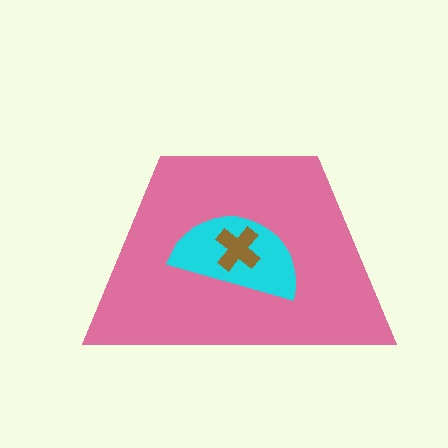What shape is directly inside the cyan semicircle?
The brown cross.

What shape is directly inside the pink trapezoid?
The cyan semicircle.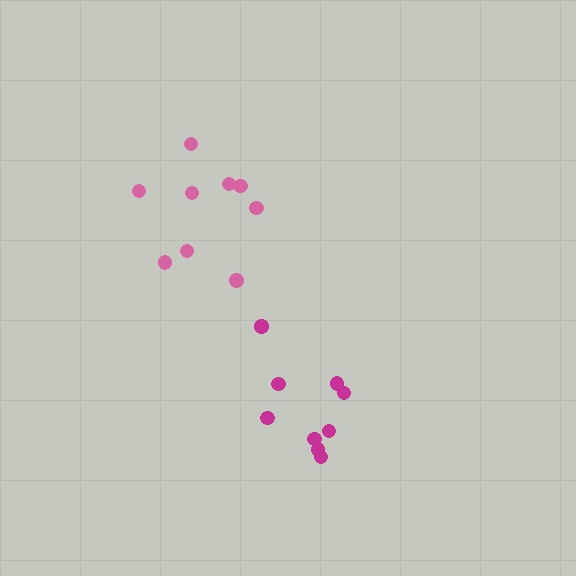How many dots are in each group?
Group 1: 9 dots, Group 2: 9 dots (18 total).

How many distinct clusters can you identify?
There are 2 distinct clusters.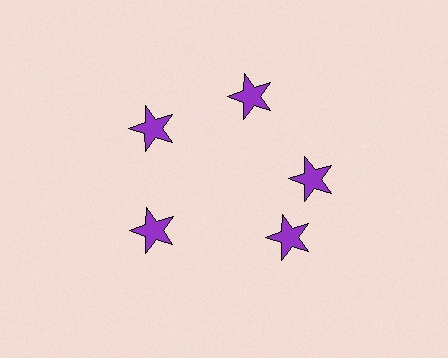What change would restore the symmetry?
The symmetry would be restored by rotating it back into even spacing with its neighbors so that all 5 stars sit at equal angles and equal distance from the center.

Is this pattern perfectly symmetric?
No. The 5 purple stars are arranged in a ring, but one element near the 5 o'clock position is rotated out of alignment along the ring, breaking the 5-fold rotational symmetry.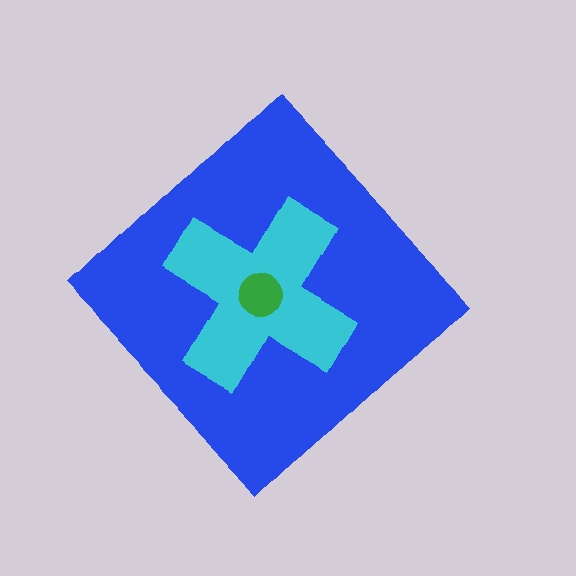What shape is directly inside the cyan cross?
The green circle.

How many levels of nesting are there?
3.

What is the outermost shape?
The blue diamond.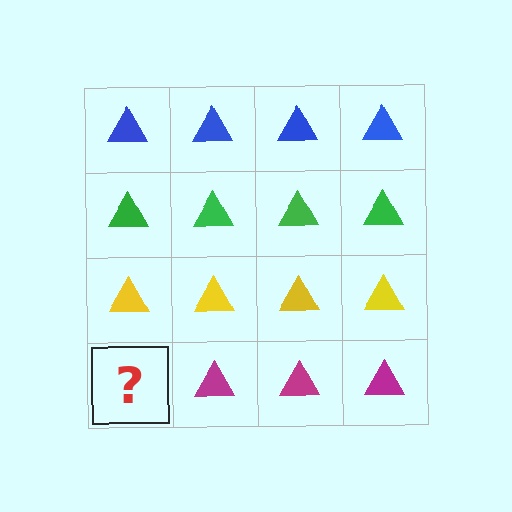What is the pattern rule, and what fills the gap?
The rule is that each row has a consistent color. The gap should be filled with a magenta triangle.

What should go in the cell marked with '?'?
The missing cell should contain a magenta triangle.